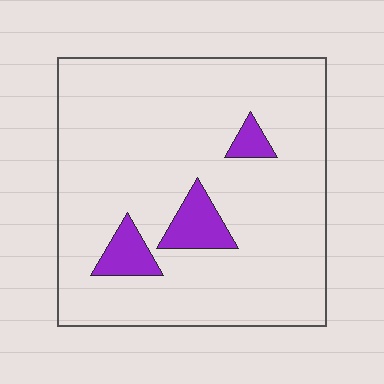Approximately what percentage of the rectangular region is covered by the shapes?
Approximately 10%.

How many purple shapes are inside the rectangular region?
3.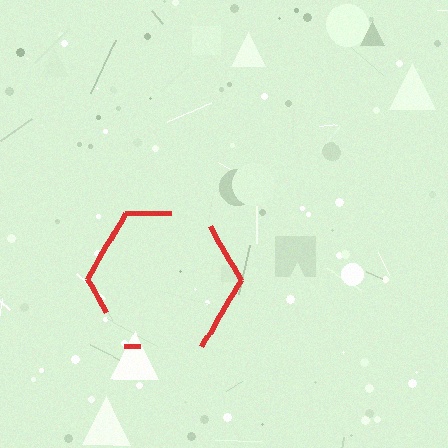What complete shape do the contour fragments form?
The contour fragments form a hexagon.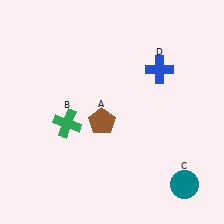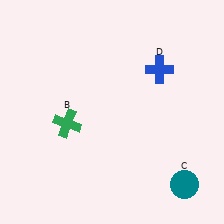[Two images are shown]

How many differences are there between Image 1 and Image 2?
There is 1 difference between the two images.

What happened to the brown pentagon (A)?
The brown pentagon (A) was removed in Image 2. It was in the bottom-left area of Image 1.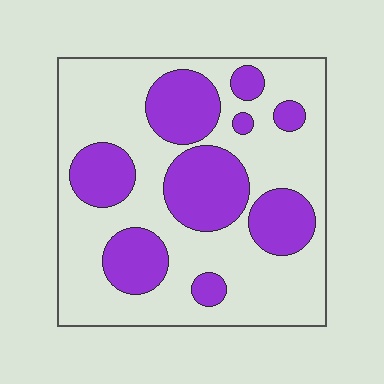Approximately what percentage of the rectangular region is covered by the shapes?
Approximately 35%.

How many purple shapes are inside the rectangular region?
9.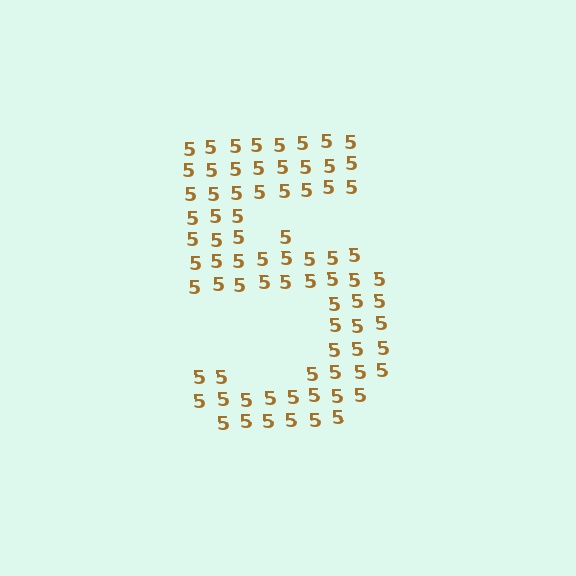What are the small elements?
The small elements are digit 5's.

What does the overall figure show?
The overall figure shows the digit 5.